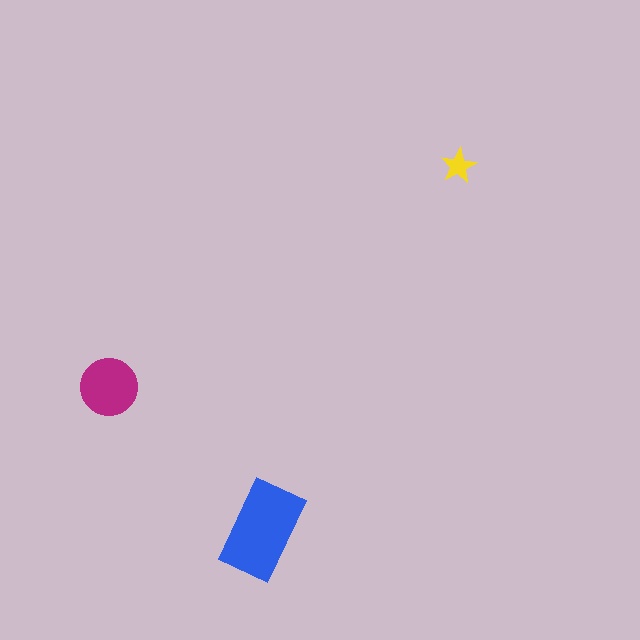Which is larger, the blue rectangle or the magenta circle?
The blue rectangle.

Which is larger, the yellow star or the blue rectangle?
The blue rectangle.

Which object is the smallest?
The yellow star.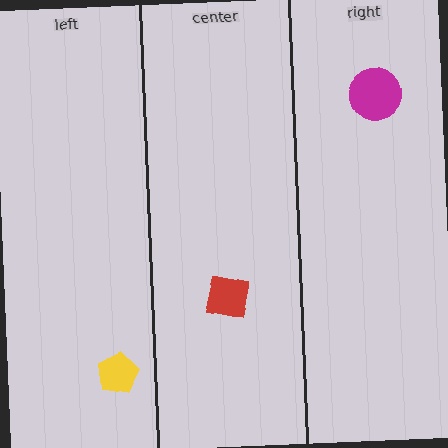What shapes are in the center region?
The red square.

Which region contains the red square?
The center region.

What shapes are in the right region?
The magenta circle.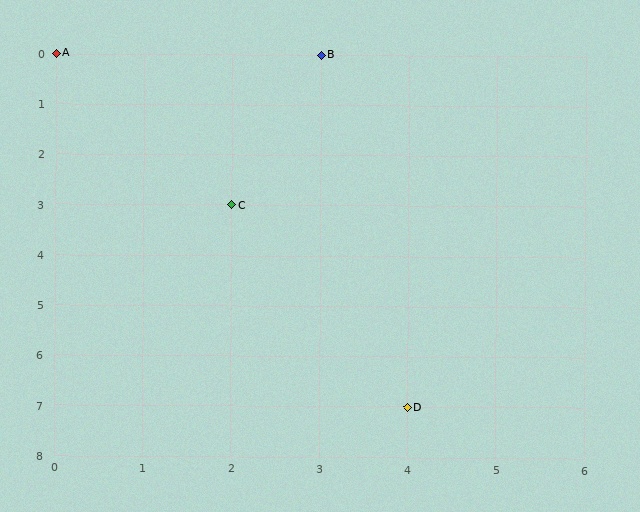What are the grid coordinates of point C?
Point C is at grid coordinates (2, 3).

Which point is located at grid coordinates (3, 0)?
Point B is at (3, 0).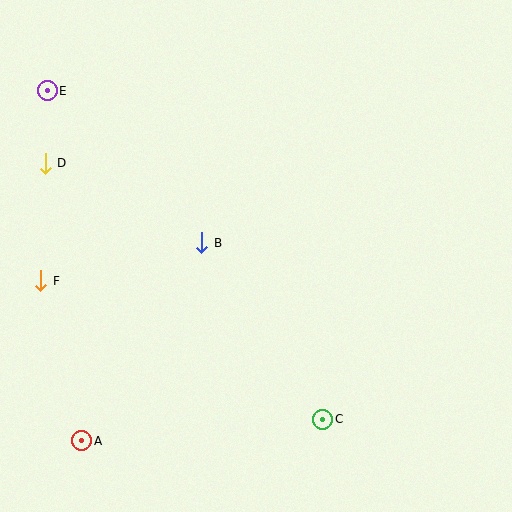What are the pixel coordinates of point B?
Point B is at (202, 243).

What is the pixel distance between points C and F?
The distance between C and F is 314 pixels.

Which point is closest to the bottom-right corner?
Point C is closest to the bottom-right corner.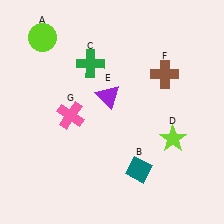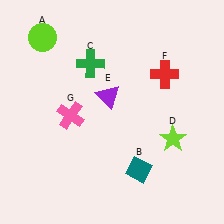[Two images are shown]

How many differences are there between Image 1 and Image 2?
There is 1 difference between the two images.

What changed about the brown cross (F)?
In Image 1, F is brown. In Image 2, it changed to red.